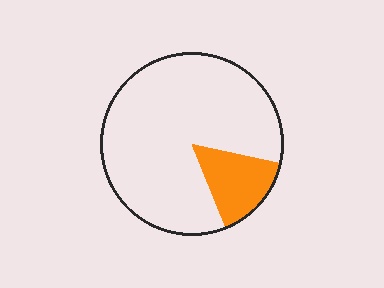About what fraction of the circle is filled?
About one sixth (1/6).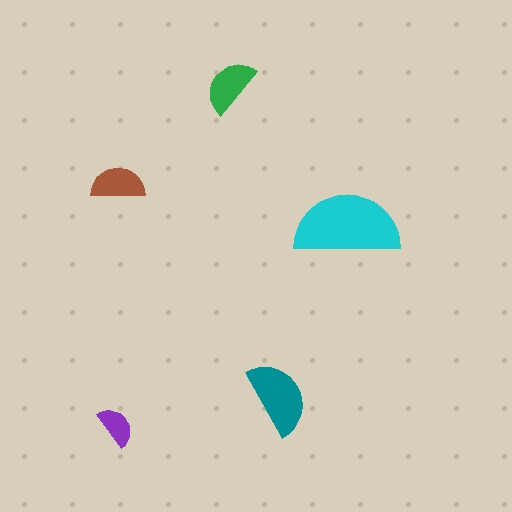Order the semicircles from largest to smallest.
the cyan one, the teal one, the green one, the brown one, the purple one.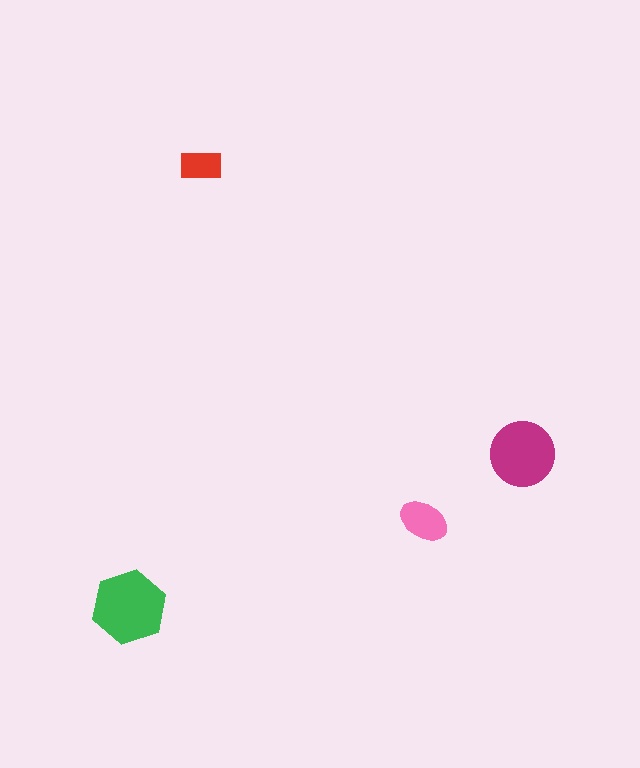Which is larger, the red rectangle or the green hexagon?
The green hexagon.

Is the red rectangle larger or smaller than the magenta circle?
Smaller.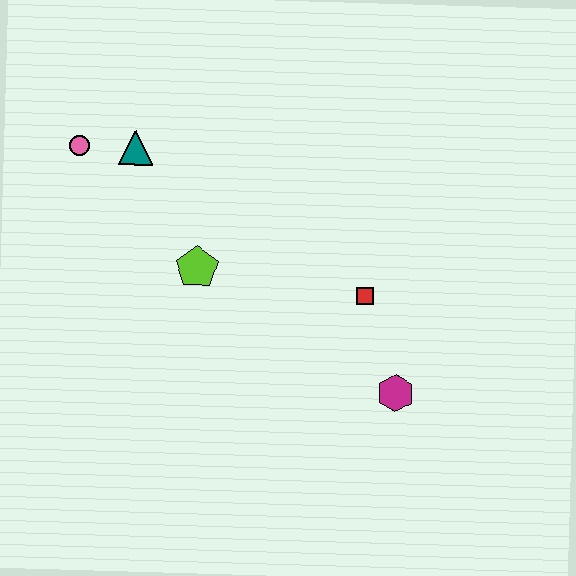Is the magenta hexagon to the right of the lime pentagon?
Yes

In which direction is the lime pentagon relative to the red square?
The lime pentagon is to the left of the red square.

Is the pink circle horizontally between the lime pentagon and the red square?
No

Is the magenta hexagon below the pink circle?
Yes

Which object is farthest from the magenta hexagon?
The pink circle is farthest from the magenta hexagon.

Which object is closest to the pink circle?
The teal triangle is closest to the pink circle.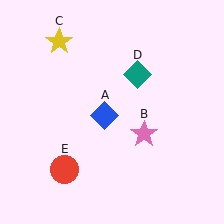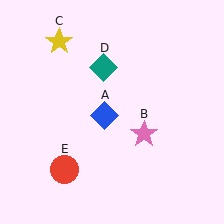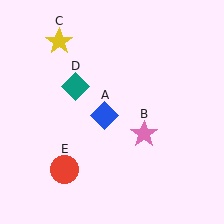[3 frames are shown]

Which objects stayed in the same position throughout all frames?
Blue diamond (object A) and pink star (object B) and yellow star (object C) and red circle (object E) remained stationary.